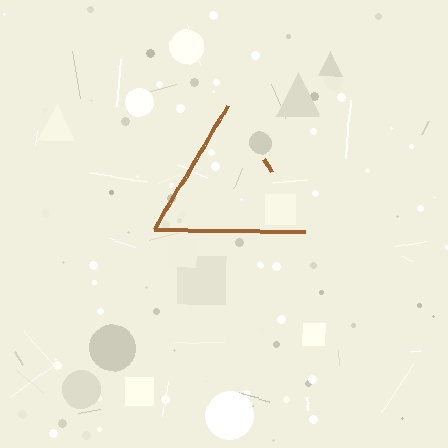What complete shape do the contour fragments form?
The contour fragments form a triangle.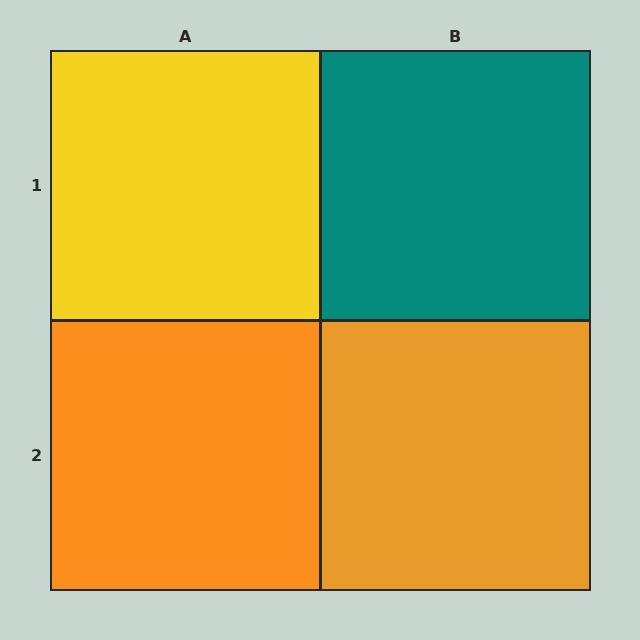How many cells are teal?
1 cell is teal.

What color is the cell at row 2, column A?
Orange.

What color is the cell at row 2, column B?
Orange.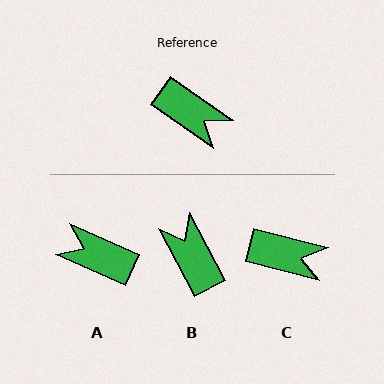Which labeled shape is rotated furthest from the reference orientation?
A, about 169 degrees away.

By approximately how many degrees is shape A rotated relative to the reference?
Approximately 169 degrees clockwise.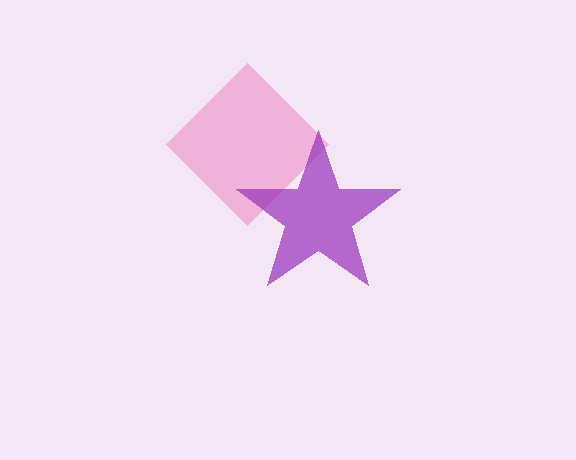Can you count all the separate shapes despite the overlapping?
Yes, there are 2 separate shapes.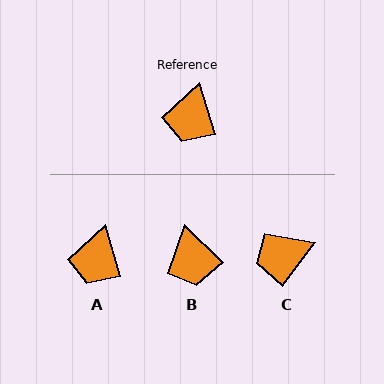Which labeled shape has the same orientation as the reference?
A.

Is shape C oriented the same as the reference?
No, it is off by about 53 degrees.